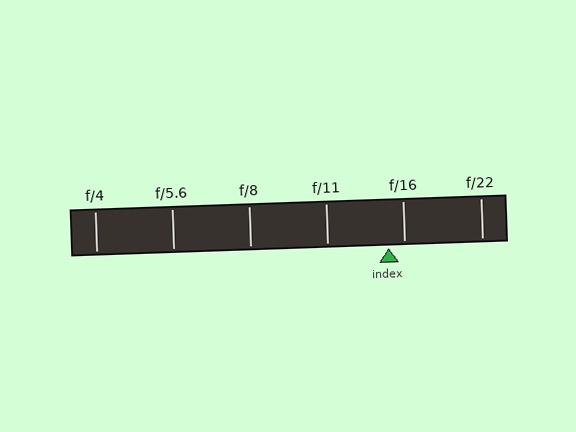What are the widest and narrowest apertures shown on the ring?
The widest aperture shown is f/4 and the narrowest is f/22.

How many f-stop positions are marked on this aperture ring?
There are 6 f-stop positions marked.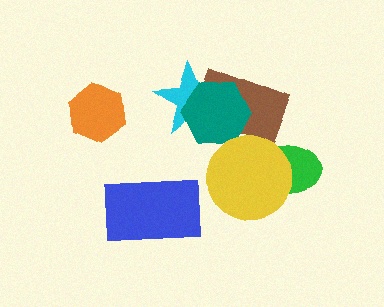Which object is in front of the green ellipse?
The yellow circle is in front of the green ellipse.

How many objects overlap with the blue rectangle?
0 objects overlap with the blue rectangle.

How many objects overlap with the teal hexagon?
2 objects overlap with the teal hexagon.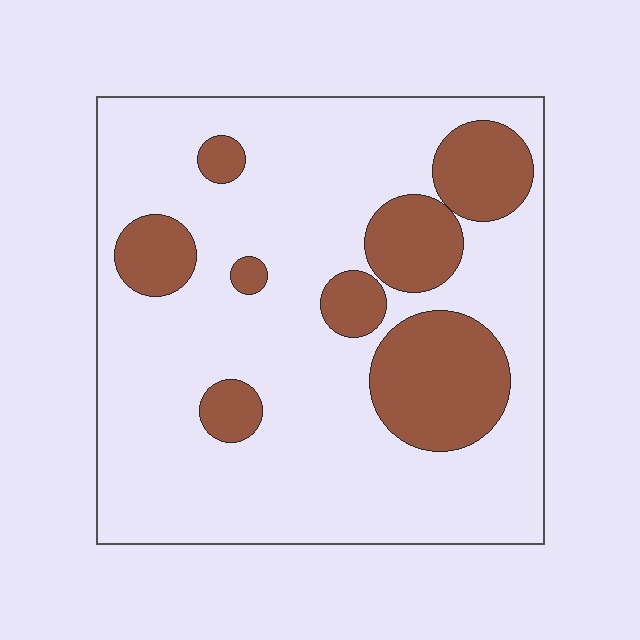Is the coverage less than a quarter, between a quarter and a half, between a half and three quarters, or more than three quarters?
Less than a quarter.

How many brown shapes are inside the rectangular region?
8.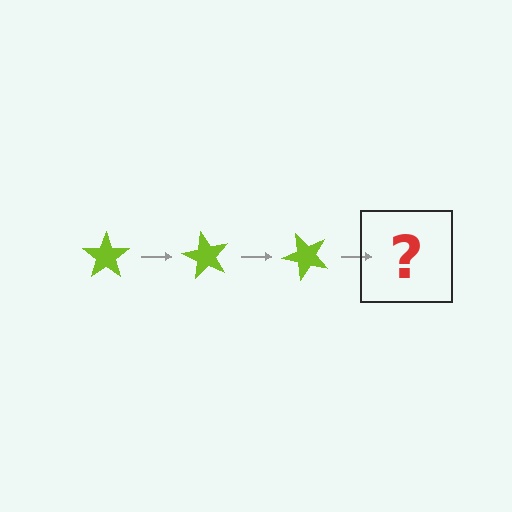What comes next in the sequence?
The next element should be a lime star rotated 180 degrees.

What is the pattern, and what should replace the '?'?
The pattern is that the star rotates 60 degrees each step. The '?' should be a lime star rotated 180 degrees.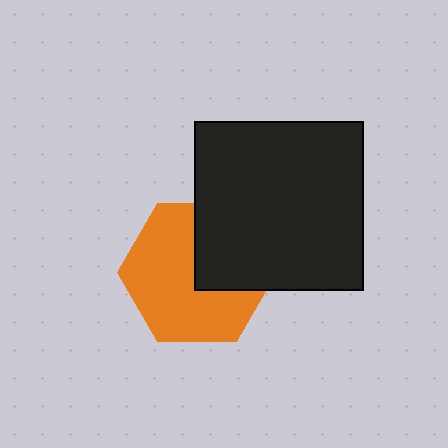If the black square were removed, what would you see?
You would see the complete orange hexagon.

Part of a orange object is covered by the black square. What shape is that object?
It is a hexagon.